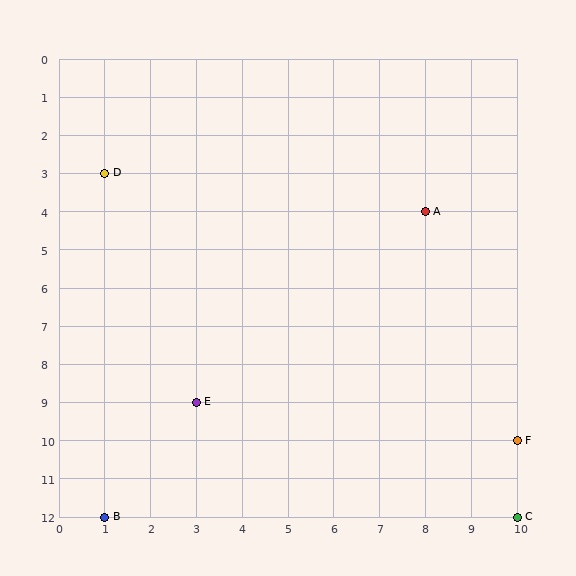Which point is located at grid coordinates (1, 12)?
Point B is at (1, 12).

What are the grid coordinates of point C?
Point C is at grid coordinates (10, 12).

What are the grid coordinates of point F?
Point F is at grid coordinates (10, 10).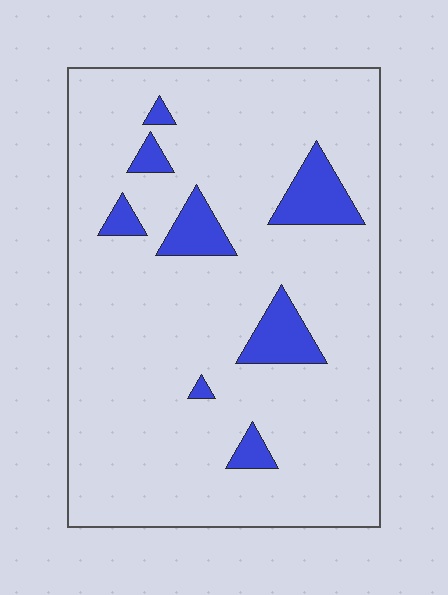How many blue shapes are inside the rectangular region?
8.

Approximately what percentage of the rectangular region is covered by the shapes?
Approximately 10%.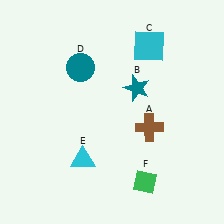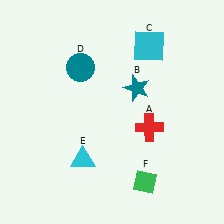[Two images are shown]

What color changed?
The cross (A) changed from brown in Image 1 to red in Image 2.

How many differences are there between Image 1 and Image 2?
There is 1 difference between the two images.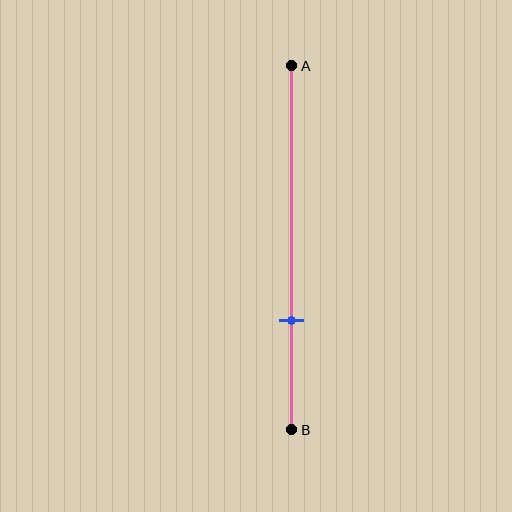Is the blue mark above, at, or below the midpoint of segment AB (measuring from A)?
The blue mark is below the midpoint of segment AB.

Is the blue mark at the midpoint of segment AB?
No, the mark is at about 70% from A, not at the 50% midpoint.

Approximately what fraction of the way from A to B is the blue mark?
The blue mark is approximately 70% of the way from A to B.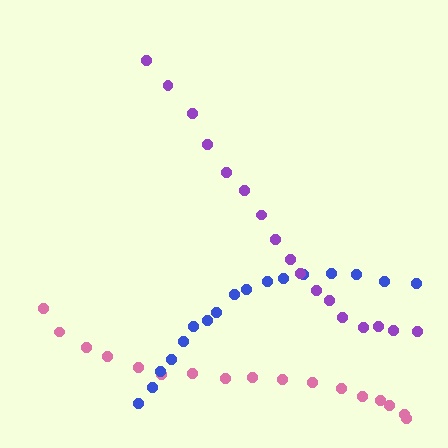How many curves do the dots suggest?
There are 3 distinct paths.